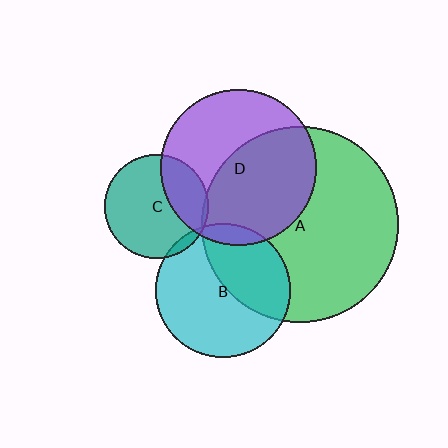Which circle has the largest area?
Circle A (green).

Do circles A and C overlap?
Yes.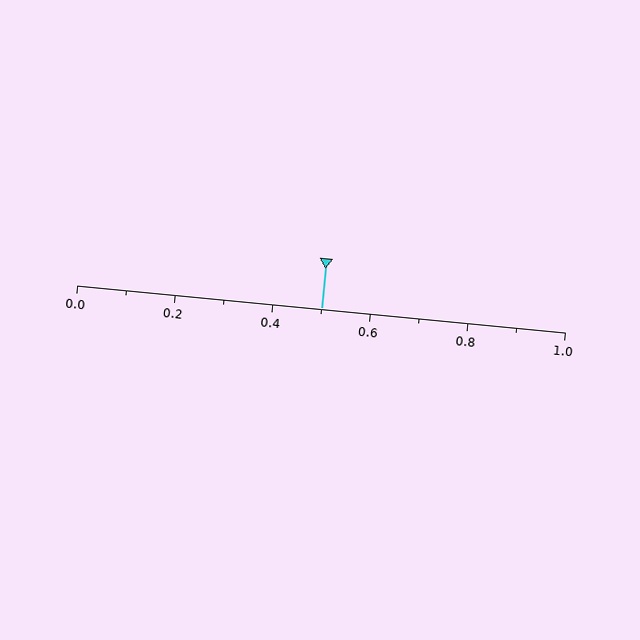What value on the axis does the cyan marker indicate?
The marker indicates approximately 0.5.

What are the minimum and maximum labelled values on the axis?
The axis runs from 0.0 to 1.0.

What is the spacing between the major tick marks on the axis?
The major ticks are spaced 0.2 apart.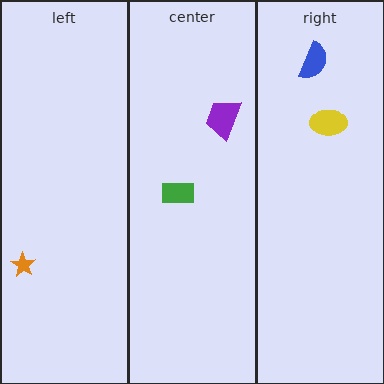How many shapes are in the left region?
1.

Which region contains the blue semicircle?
The right region.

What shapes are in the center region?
The green rectangle, the purple trapezoid.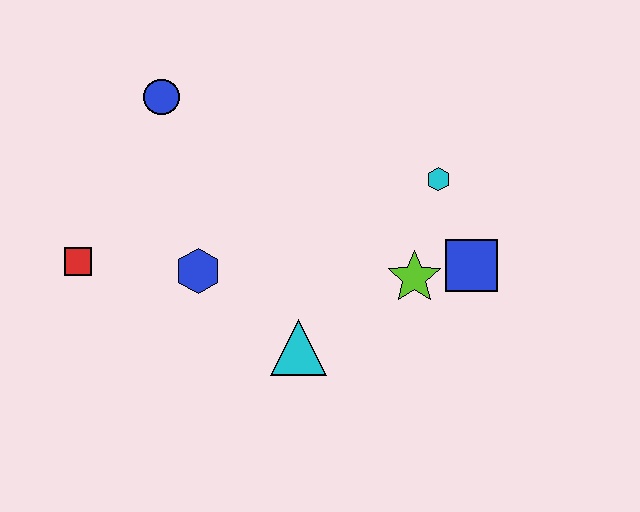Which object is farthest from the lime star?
The red square is farthest from the lime star.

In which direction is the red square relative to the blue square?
The red square is to the left of the blue square.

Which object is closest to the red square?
The blue hexagon is closest to the red square.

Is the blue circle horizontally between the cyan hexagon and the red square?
Yes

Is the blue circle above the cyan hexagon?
Yes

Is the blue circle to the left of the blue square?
Yes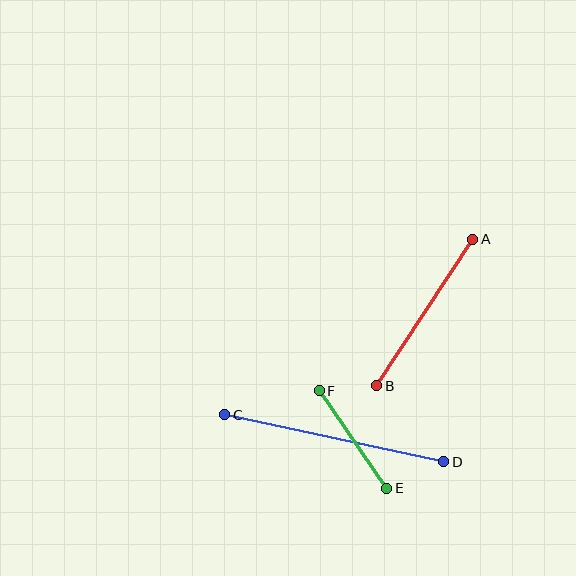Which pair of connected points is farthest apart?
Points C and D are farthest apart.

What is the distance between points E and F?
The distance is approximately 118 pixels.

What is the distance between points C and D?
The distance is approximately 224 pixels.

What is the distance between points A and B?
The distance is approximately 175 pixels.